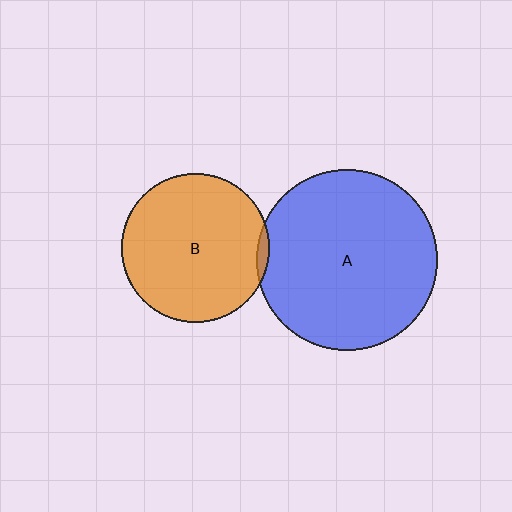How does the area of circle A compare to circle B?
Approximately 1.5 times.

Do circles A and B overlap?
Yes.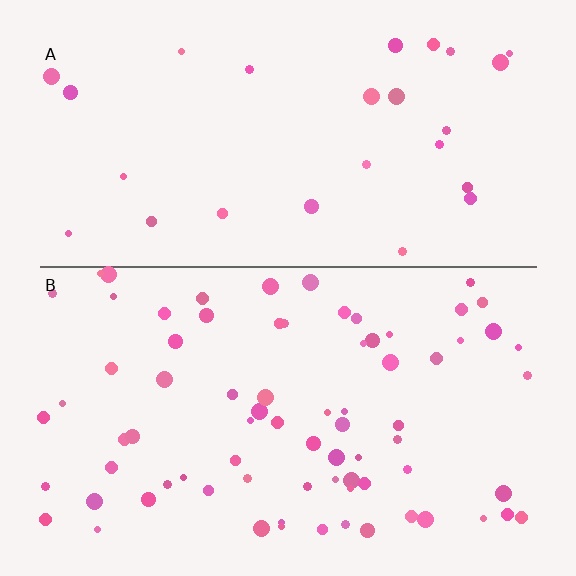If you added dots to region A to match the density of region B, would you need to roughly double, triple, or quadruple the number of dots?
Approximately triple.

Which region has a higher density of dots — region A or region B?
B (the bottom).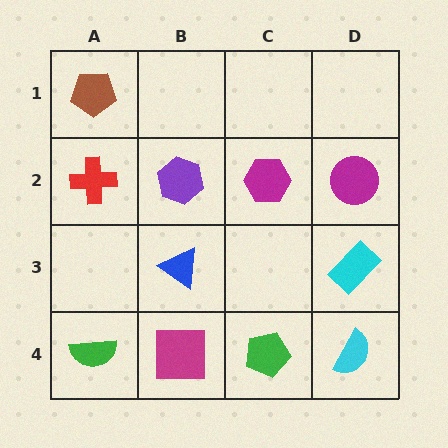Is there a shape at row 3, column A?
No, that cell is empty.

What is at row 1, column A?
A brown pentagon.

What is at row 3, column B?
A blue triangle.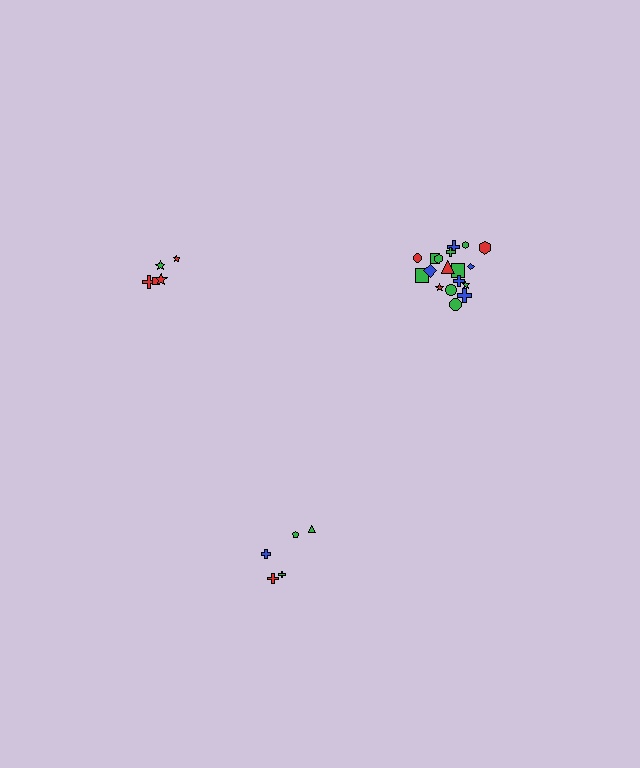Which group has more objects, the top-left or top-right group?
The top-right group.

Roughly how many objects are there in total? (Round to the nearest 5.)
Roughly 30 objects in total.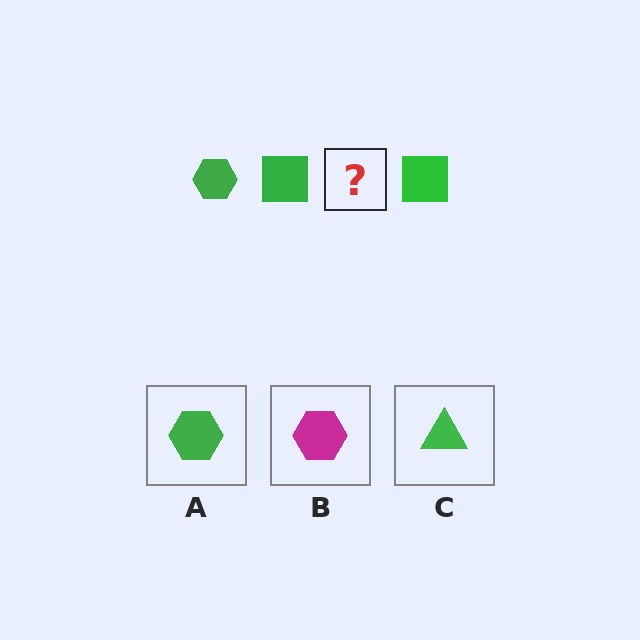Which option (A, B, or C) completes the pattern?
A.